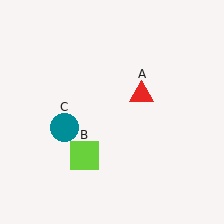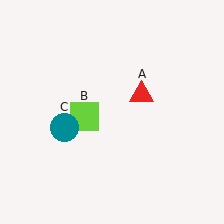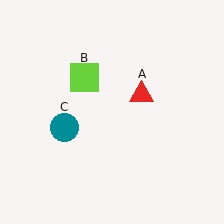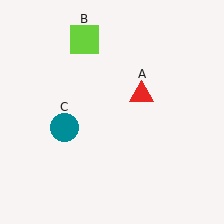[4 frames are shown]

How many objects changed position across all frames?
1 object changed position: lime square (object B).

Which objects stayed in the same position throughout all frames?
Red triangle (object A) and teal circle (object C) remained stationary.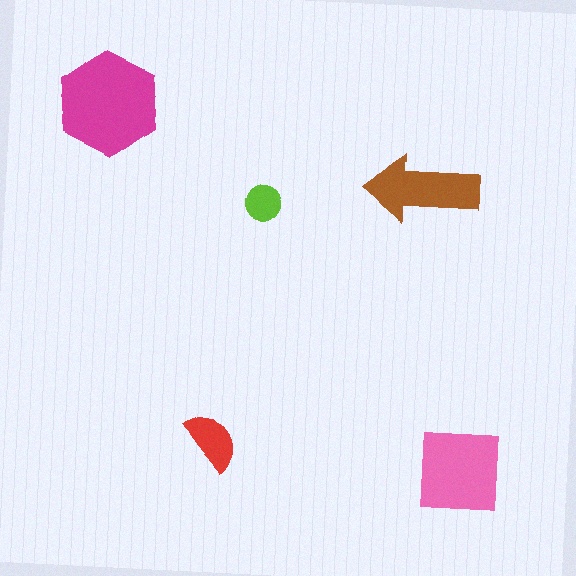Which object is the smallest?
The lime circle.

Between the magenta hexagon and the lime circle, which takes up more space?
The magenta hexagon.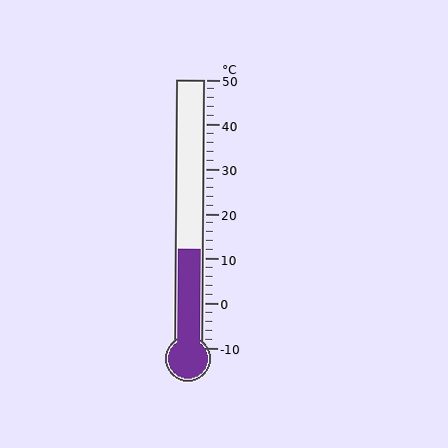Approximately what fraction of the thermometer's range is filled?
The thermometer is filled to approximately 35% of its range.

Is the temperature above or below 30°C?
The temperature is below 30°C.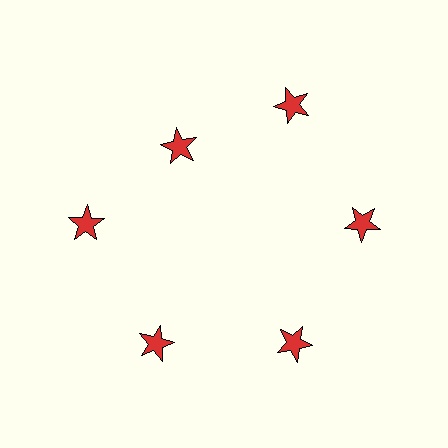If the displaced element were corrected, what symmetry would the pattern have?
It would have 6-fold rotational symmetry — the pattern would map onto itself every 60 degrees.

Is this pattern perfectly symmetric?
No. The 6 red stars are arranged in a ring, but one element near the 11 o'clock position is pulled inward toward the center, breaking the 6-fold rotational symmetry.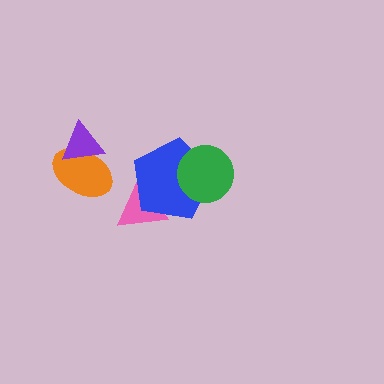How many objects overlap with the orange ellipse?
1 object overlaps with the orange ellipse.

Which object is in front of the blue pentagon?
The green circle is in front of the blue pentagon.